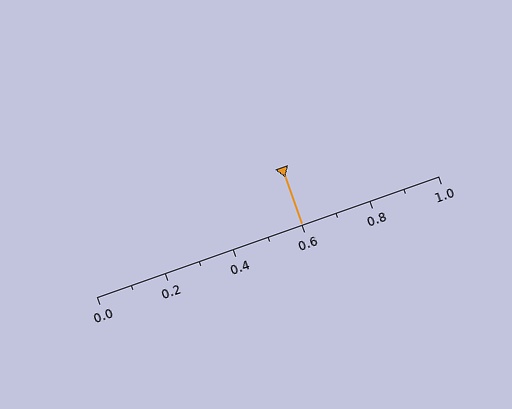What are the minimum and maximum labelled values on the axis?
The axis runs from 0.0 to 1.0.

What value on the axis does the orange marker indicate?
The marker indicates approximately 0.6.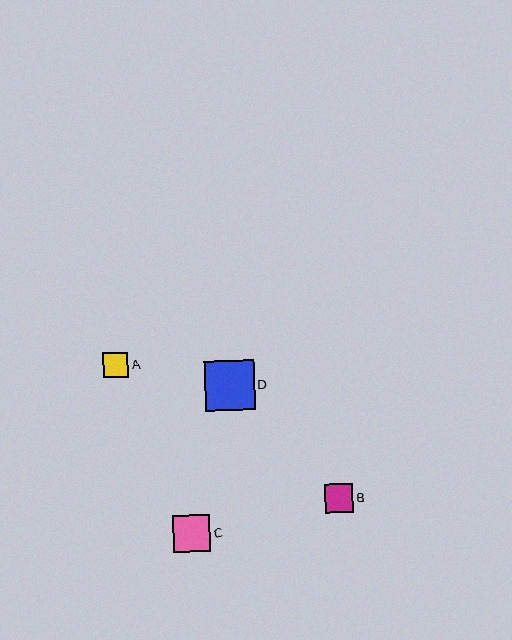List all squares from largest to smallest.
From largest to smallest: D, C, B, A.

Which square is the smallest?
Square A is the smallest with a size of approximately 25 pixels.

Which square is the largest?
Square D is the largest with a size of approximately 50 pixels.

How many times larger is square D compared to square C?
Square D is approximately 1.4 times the size of square C.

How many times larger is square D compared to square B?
Square D is approximately 1.7 times the size of square B.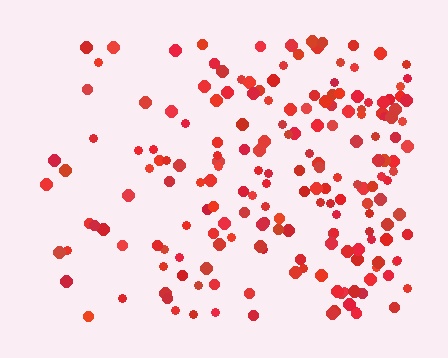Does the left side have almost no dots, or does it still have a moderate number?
Still a moderate number, just noticeably fewer than the right.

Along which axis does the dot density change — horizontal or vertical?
Horizontal.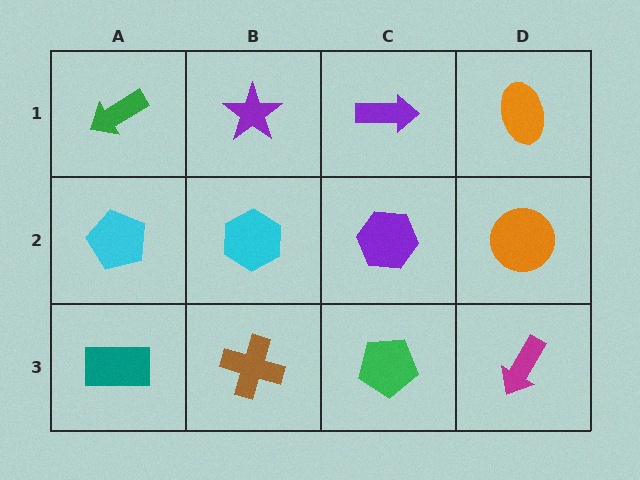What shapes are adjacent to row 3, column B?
A cyan hexagon (row 2, column B), a teal rectangle (row 3, column A), a green pentagon (row 3, column C).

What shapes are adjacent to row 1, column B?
A cyan hexagon (row 2, column B), a green arrow (row 1, column A), a purple arrow (row 1, column C).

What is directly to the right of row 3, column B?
A green pentagon.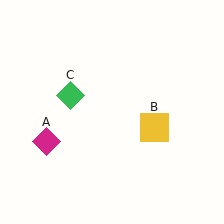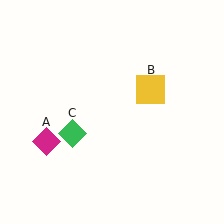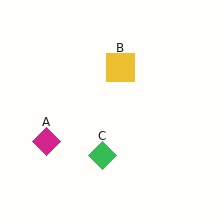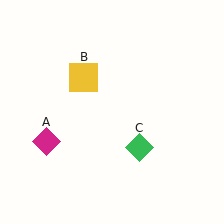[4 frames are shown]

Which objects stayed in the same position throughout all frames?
Magenta diamond (object A) remained stationary.